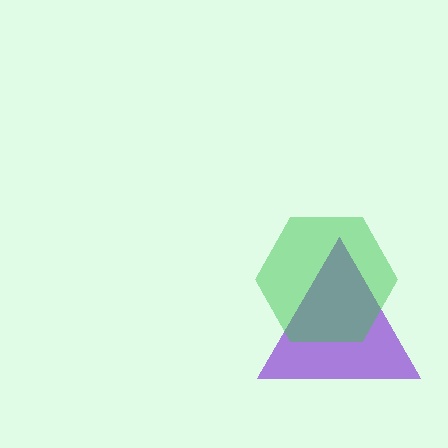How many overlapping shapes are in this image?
There are 2 overlapping shapes in the image.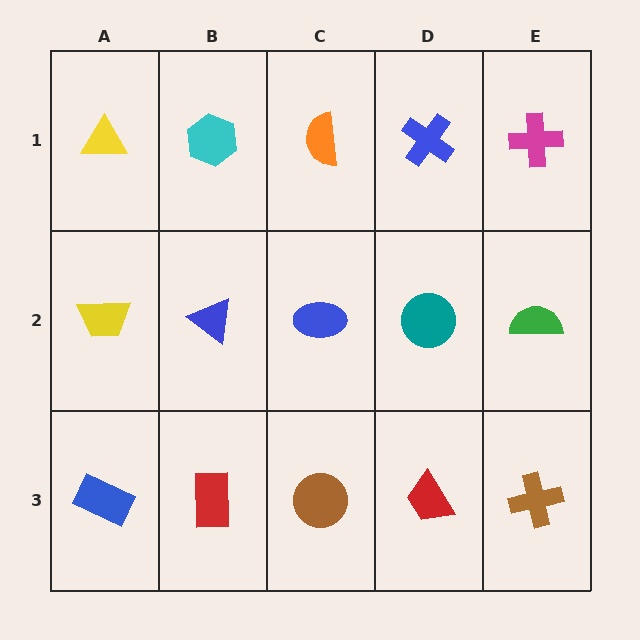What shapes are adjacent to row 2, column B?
A cyan hexagon (row 1, column B), a red rectangle (row 3, column B), a yellow trapezoid (row 2, column A), a blue ellipse (row 2, column C).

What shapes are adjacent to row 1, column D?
A teal circle (row 2, column D), an orange semicircle (row 1, column C), a magenta cross (row 1, column E).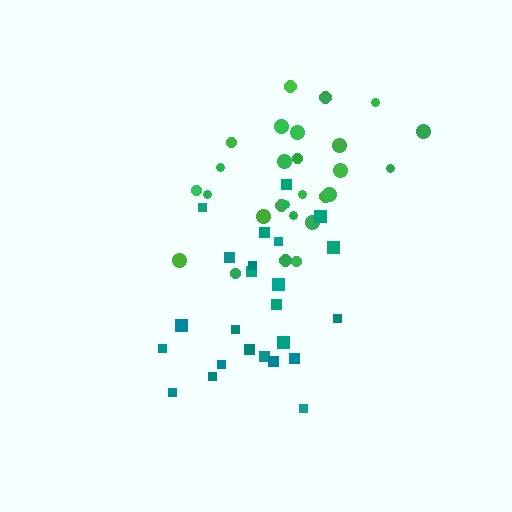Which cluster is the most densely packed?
Green.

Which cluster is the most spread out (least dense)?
Teal.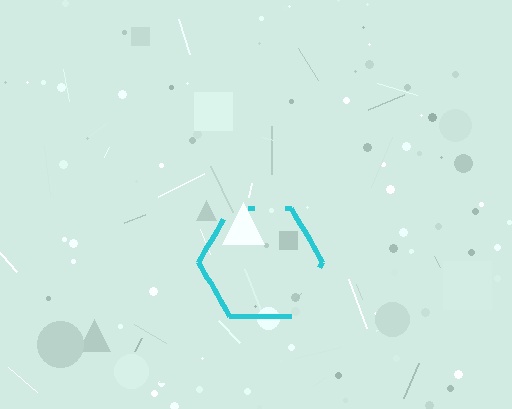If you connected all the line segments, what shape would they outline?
They would outline a hexagon.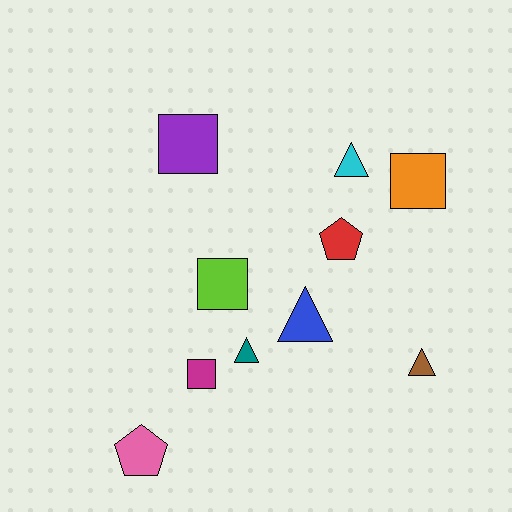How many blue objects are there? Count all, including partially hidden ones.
There is 1 blue object.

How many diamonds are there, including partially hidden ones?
There are no diamonds.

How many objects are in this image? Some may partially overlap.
There are 10 objects.